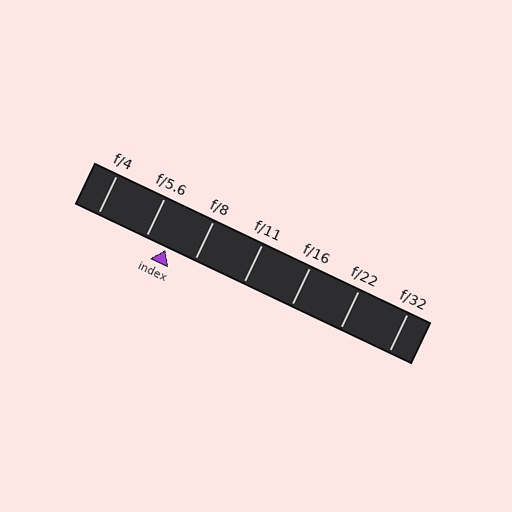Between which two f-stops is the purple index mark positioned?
The index mark is between f/5.6 and f/8.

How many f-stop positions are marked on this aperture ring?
There are 7 f-stop positions marked.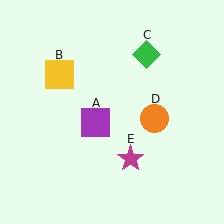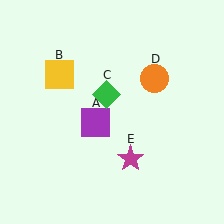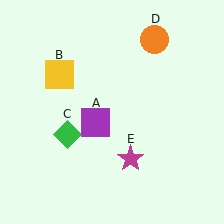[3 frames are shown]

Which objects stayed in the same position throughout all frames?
Purple square (object A) and yellow square (object B) and magenta star (object E) remained stationary.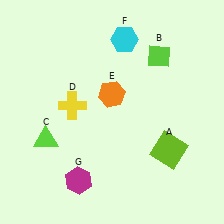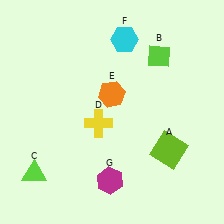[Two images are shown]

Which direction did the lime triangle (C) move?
The lime triangle (C) moved down.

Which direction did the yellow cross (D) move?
The yellow cross (D) moved right.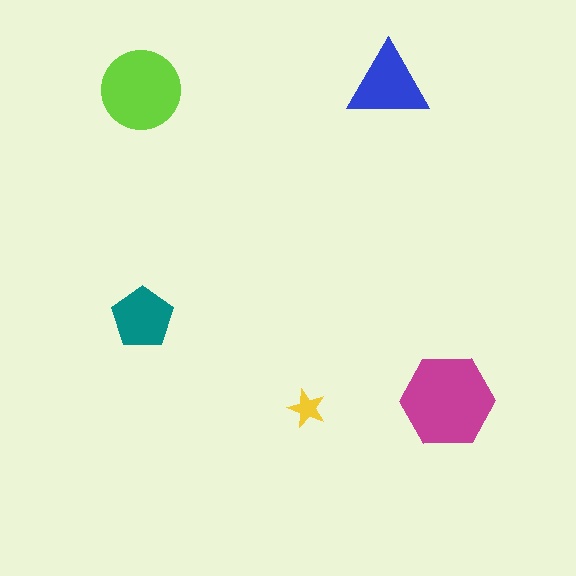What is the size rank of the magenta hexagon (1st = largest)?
1st.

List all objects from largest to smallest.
The magenta hexagon, the lime circle, the blue triangle, the teal pentagon, the yellow star.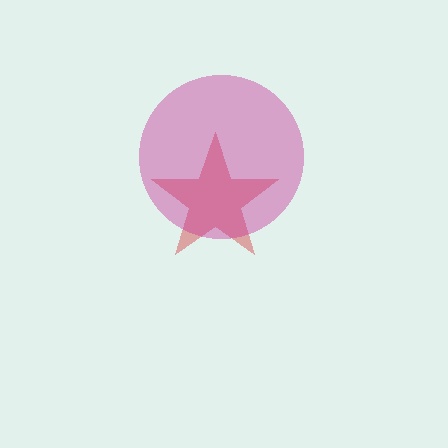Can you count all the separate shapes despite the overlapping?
Yes, there are 2 separate shapes.